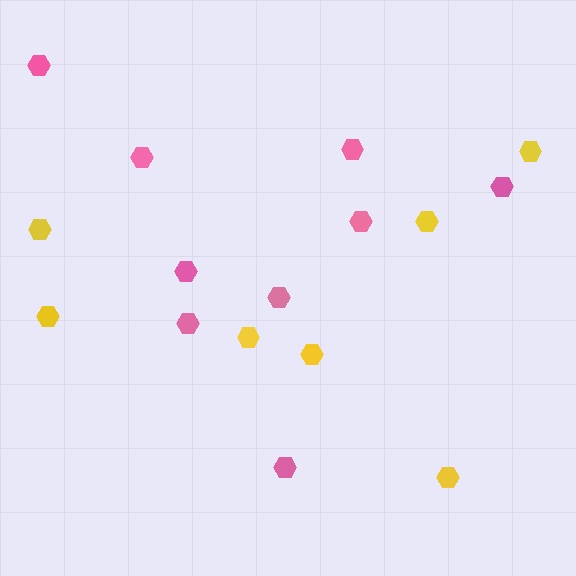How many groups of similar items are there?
There are 2 groups: one group of yellow hexagons (7) and one group of pink hexagons (9).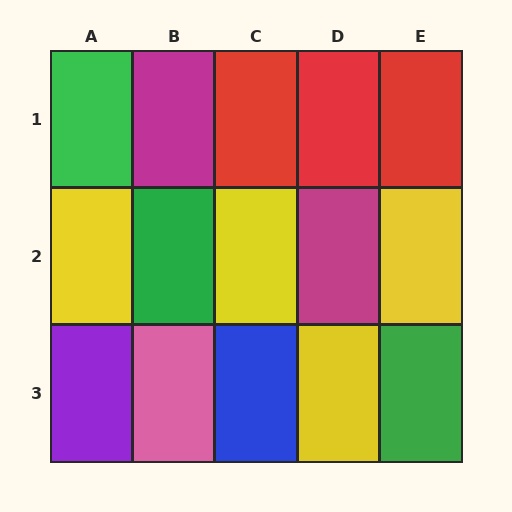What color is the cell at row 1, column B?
Magenta.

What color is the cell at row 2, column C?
Yellow.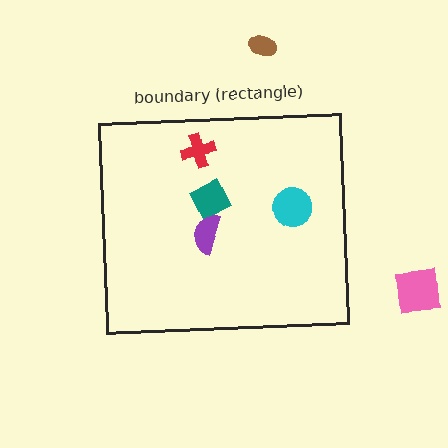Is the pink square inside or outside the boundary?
Outside.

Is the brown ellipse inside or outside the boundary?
Outside.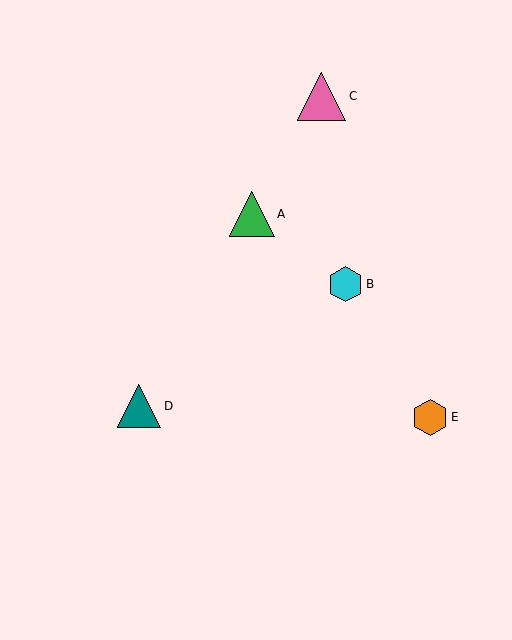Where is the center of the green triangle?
The center of the green triangle is at (252, 214).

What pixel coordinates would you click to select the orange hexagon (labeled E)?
Click at (430, 417) to select the orange hexagon E.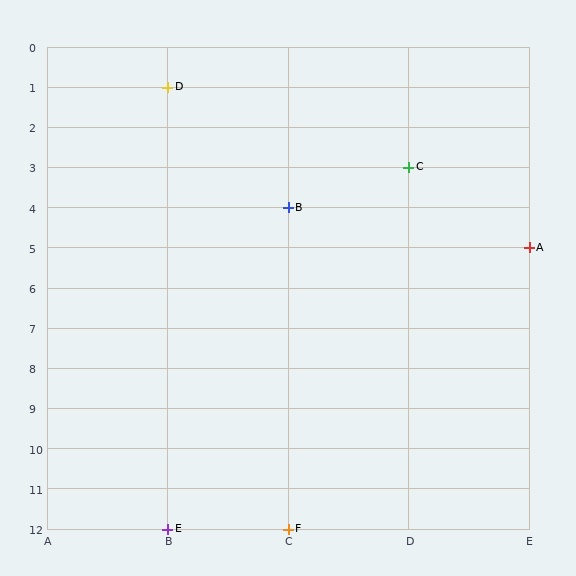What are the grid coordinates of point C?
Point C is at grid coordinates (D, 3).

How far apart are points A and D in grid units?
Points A and D are 3 columns and 4 rows apart (about 5.0 grid units diagonally).